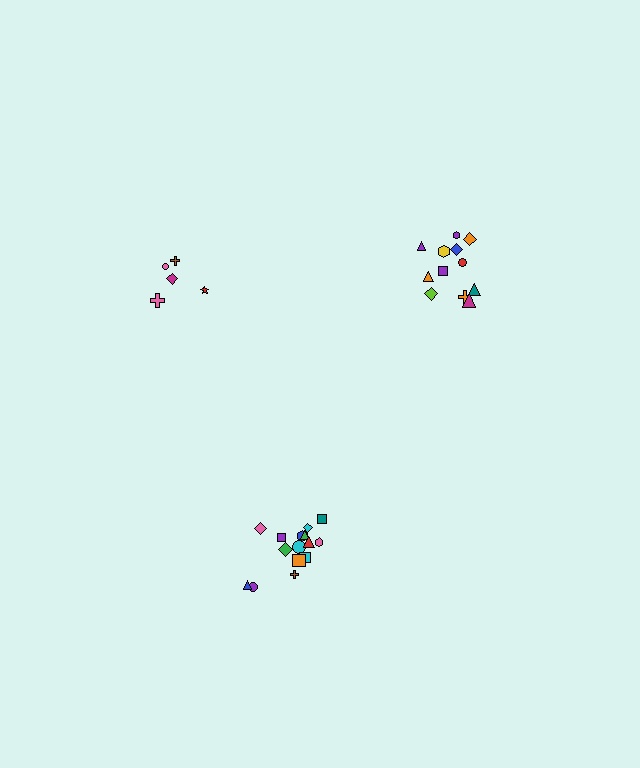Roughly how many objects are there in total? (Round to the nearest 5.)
Roughly 30 objects in total.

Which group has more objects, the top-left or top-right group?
The top-right group.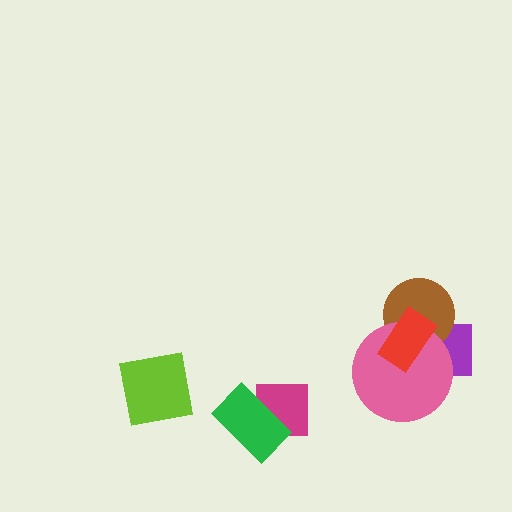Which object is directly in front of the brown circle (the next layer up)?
The pink circle is directly in front of the brown circle.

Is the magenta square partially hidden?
Yes, it is partially covered by another shape.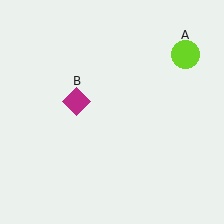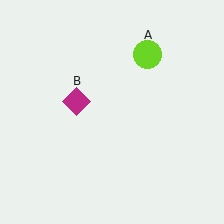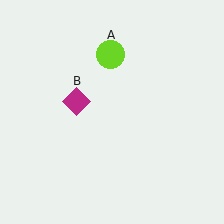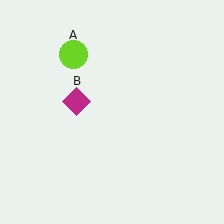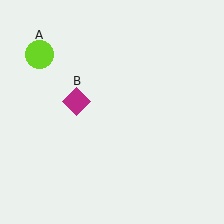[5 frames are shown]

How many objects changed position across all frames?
1 object changed position: lime circle (object A).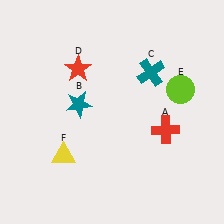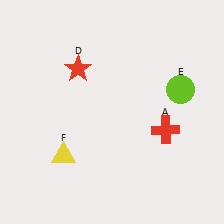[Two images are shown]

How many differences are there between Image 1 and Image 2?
There are 2 differences between the two images.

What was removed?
The teal cross (C), the teal star (B) were removed in Image 2.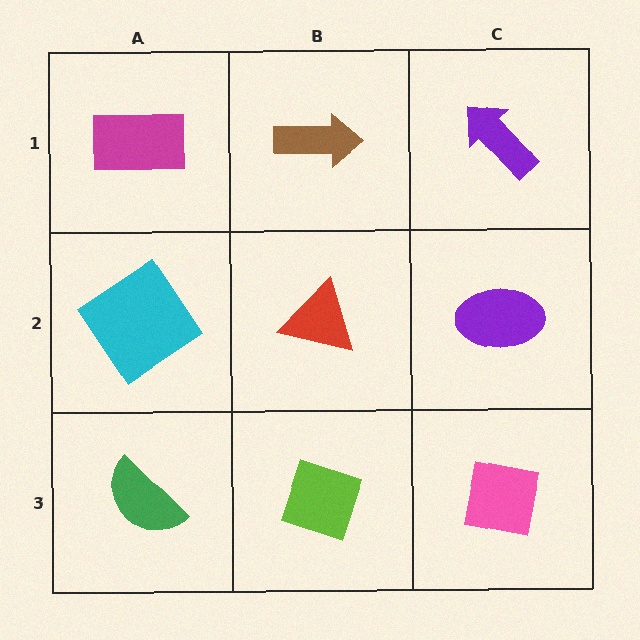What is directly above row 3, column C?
A purple ellipse.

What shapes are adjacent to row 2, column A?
A magenta rectangle (row 1, column A), a green semicircle (row 3, column A), a red triangle (row 2, column B).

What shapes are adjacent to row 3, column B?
A red triangle (row 2, column B), a green semicircle (row 3, column A), a pink square (row 3, column C).